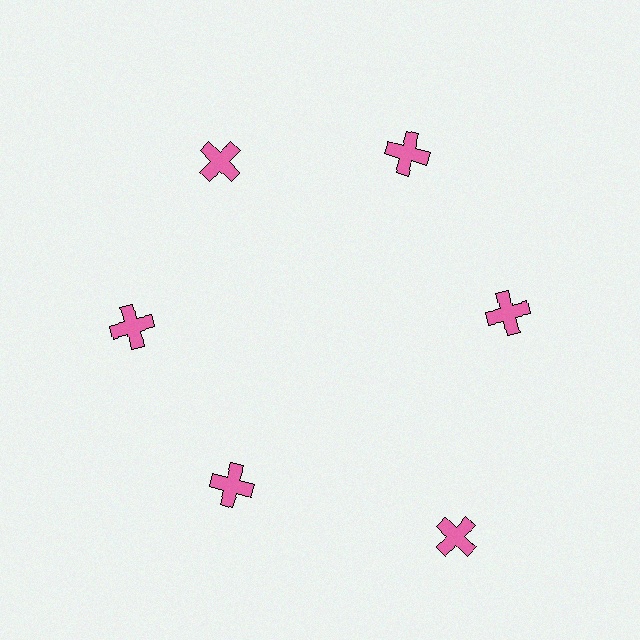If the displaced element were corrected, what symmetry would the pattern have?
It would have 6-fold rotational symmetry — the pattern would map onto itself every 60 degrees.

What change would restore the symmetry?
The symmetry would be restored by moving it inward, back onto the ring so that all 6 crosses sit at equal angles and equal distance from the center.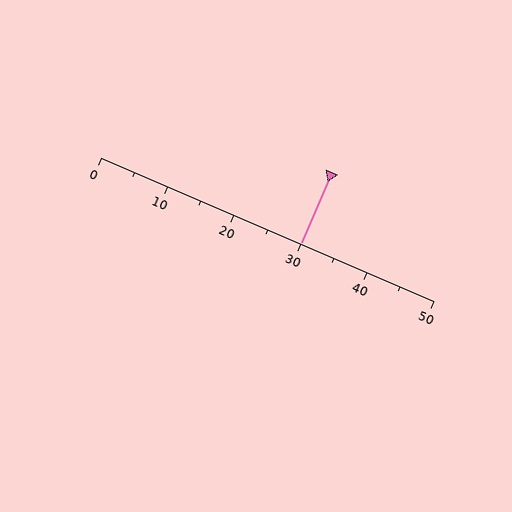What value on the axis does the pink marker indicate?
The marker indicates approximately 30.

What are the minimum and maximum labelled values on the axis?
The axis runs from 0 to 50.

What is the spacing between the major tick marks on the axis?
The major ticks are spaced 10 apart.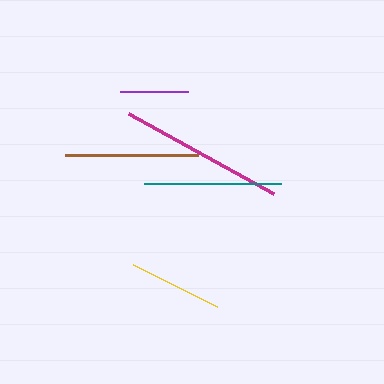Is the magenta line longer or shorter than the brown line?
The magenta line is longer than the brown line.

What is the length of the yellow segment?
The yellow segment is approximately 94 pixels long.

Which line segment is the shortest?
The purple line is the shortest at approximately 68 pixels.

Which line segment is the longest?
The magenta line is the longest at approximately 165 pixels.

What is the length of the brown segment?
The brown segment is approximately 134 pixels long.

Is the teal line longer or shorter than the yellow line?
The teal line is longer than the yellow line.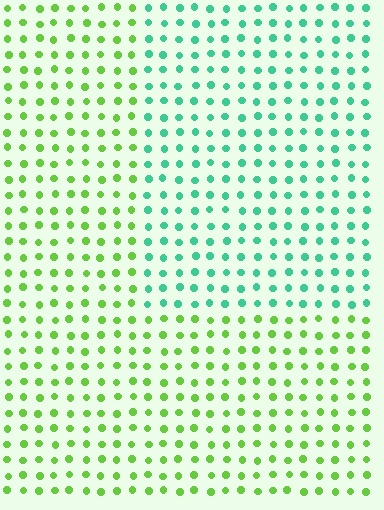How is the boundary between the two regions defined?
The boundary is defined purely by a slight shift in hue (about 54 degrees). Spacing, size, and orientation are identical on both sides.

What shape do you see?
I see a rectangle.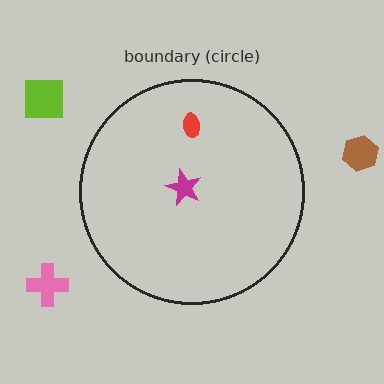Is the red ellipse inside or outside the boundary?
Inside.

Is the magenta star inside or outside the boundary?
Inside.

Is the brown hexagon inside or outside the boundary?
Outside.